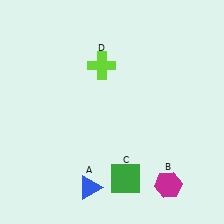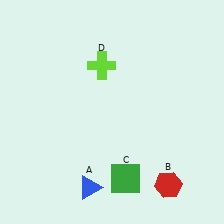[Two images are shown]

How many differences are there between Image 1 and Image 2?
There is 1 difference between the two images.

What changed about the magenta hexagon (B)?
In Image 1, B is magenta. In Image 2, it changed to red.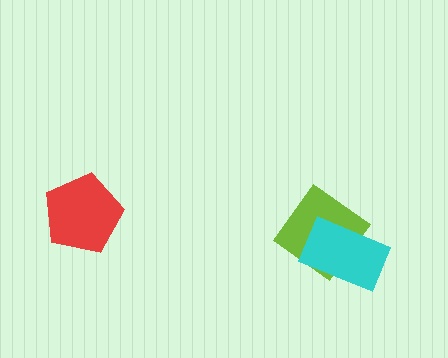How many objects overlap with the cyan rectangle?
1 object overlaps with the cyan rectangle.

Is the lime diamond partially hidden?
Yes, it is partially covered by another shape.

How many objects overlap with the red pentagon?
0 objects overlap with the red pentagon.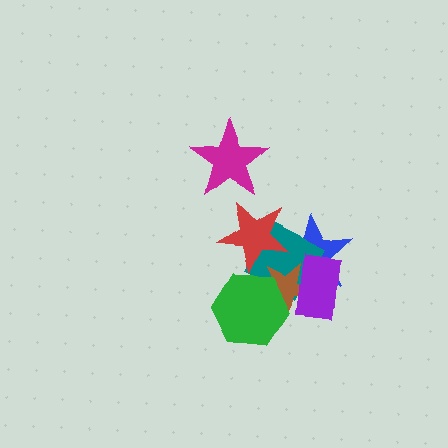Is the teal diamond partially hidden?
Yes, it is partially covered by another shape.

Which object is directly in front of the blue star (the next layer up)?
The teal diamond is directly in front of the blue star.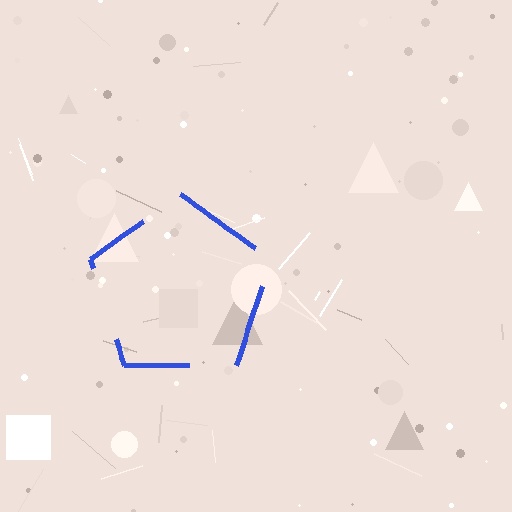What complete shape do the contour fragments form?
The contour fragments form a pentagon.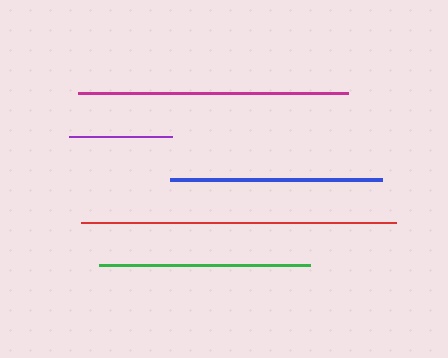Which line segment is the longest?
The red line is the longest at approximately 315 pixels.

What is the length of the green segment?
The green segment is approximately 212 pixels long.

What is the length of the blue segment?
The blue segment is approximately 211 pixels long.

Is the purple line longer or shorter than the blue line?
The blue line is longer than the purple line.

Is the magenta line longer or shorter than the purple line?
The magenta line is longer than the purple line.